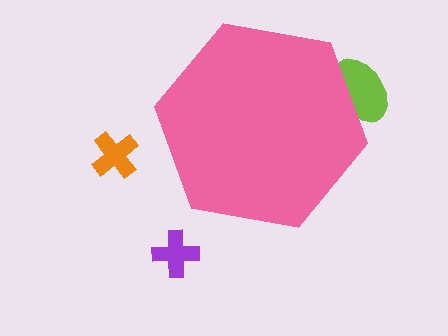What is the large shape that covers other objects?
A pink hexagon.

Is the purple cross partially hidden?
No, the purple cross is fully visible.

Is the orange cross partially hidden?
No, the orange cross is fully visible.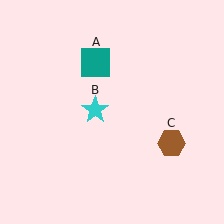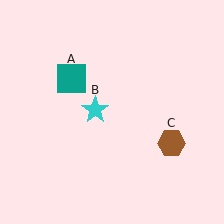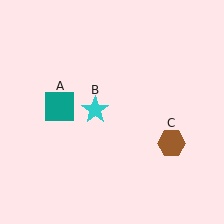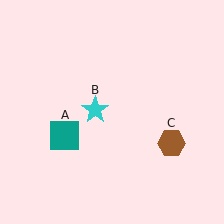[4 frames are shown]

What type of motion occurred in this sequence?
The teal square (object A) rotated counterclockwise around the center of the scene.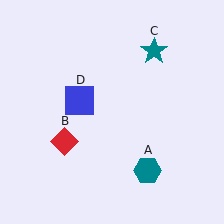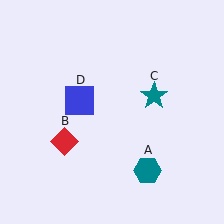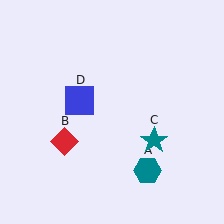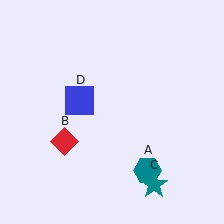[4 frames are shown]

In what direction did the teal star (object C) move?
The teal star (object C) moved down.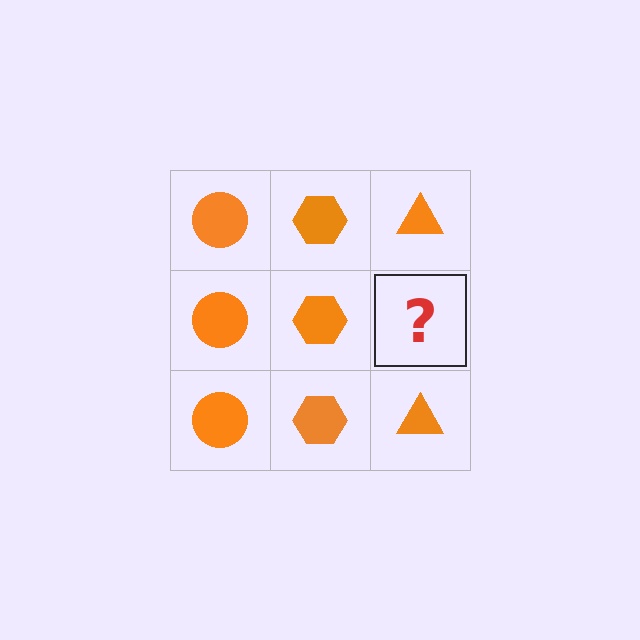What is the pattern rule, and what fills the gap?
The rule is that each column has a consistent shape. The gap should be filled with an orange triangle.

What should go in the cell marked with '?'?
The missing cell should contain an orange triangle.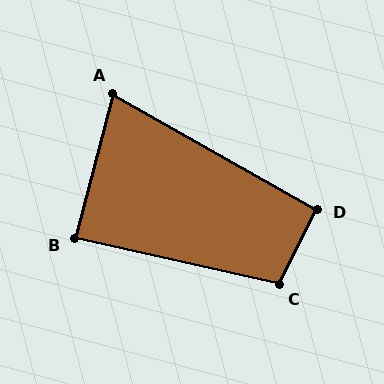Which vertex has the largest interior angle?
C, at approximately 105 degrees.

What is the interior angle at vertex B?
Approximately 88 degrees (approximately right).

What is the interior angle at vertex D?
Approximately 92 degrees (approximately right).